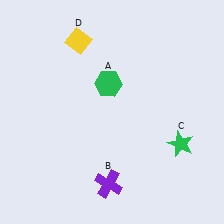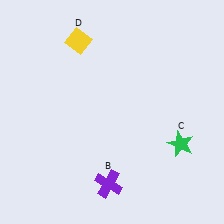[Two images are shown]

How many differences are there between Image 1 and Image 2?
There is 1 difference between the two images.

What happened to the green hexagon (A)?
The green hexagon (A) was removed in Image 2. It was in the top-left area of Image 1.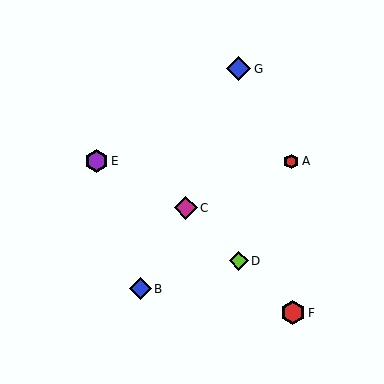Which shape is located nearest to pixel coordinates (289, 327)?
The red hexagon (labeled F) at (293, 313) is nearest to that location.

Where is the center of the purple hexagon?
The center of the purple hexagon is at (97, 161).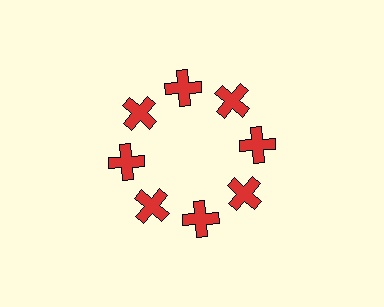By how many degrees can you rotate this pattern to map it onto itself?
The pattern maps onto itself every 45 degrees of rotation.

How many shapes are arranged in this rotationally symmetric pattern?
There are 8 shapes, arranged in 8 groups of 1.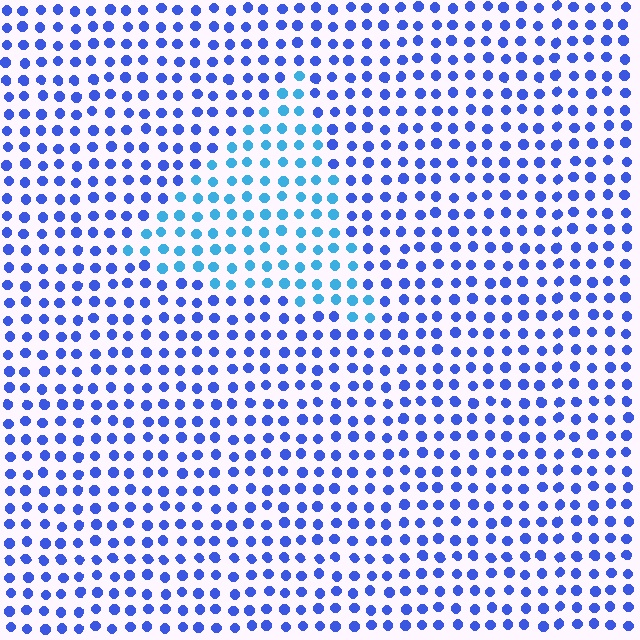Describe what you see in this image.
The image is filled with small blue elements in a uniform arrangement. A triangle-shaped region is visible where the elements are tinted to a slightly different hue, forming a subtle color boundary.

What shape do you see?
I see a triangle.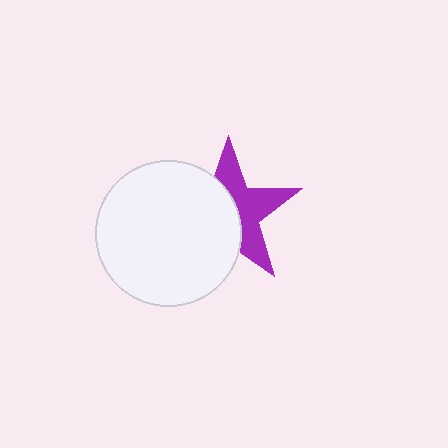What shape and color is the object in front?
The object in front is a white circle.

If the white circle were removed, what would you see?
You would see the complete purple star.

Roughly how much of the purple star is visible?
About half of it is visible (roughly 48%).